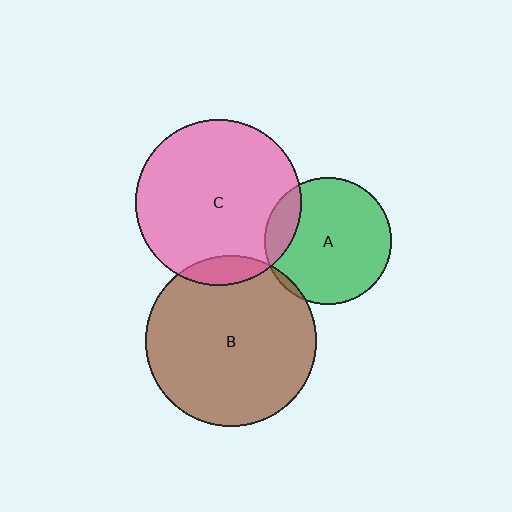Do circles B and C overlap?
Yes.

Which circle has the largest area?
Circle B (brown).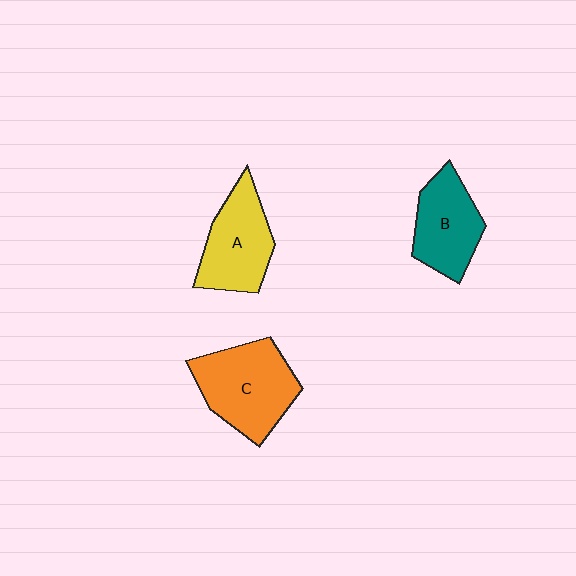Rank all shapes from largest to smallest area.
From largest to smallest: C (orange), A (yellow), B (teal).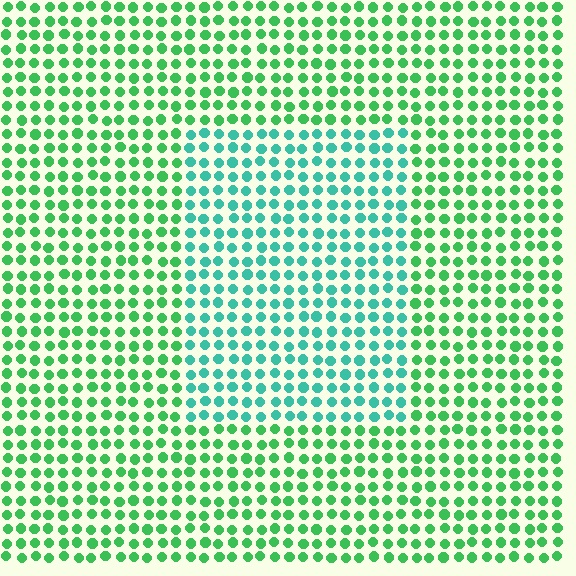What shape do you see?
I see a rectangle.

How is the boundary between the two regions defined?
The boundary is defined purely by a slight shift in hue (about 35 degrees). Spacing, size, and orientation are identical on both sides.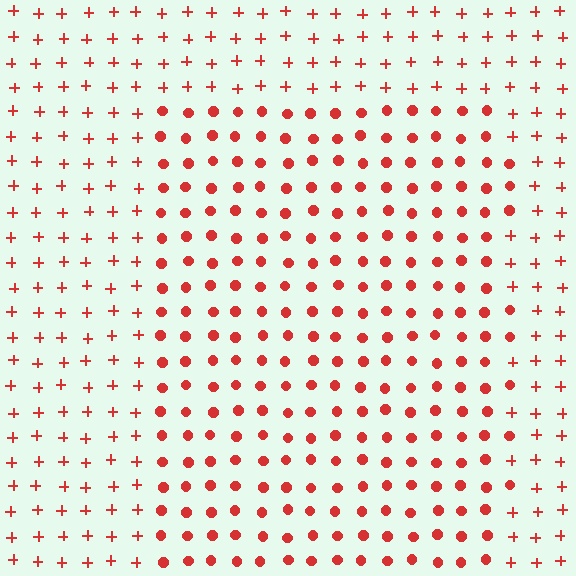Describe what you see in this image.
The image is filled with small red elements arranged in a uniform grid. A rectangle-shaped region contains circles, while the surrounding area contains plus signs. The boundary is defined purely by the change in element shape.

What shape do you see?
I see a rectangle.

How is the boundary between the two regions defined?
The boundary is defined by a change in element shape: circles inside vs. plus signs outside. All elements share the same color and spacing.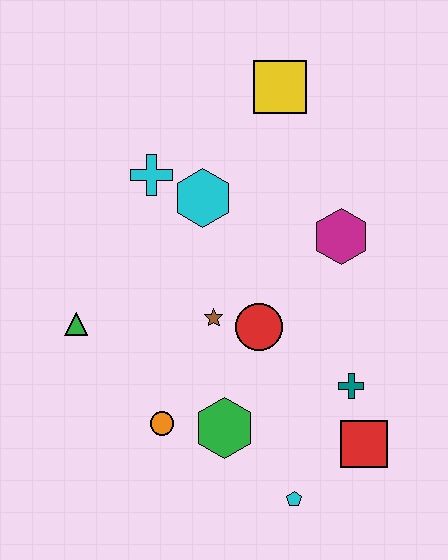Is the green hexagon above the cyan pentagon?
Yes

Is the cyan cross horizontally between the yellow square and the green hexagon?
No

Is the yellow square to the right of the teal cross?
No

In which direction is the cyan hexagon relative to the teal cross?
The cyan hexagon is above the teal cross.